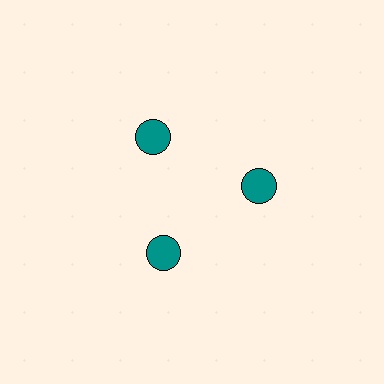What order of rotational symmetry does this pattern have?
This pattern has 3-fold rotational symmetry.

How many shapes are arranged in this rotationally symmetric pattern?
There are 3 shapes, arranged in 3 groups of 1.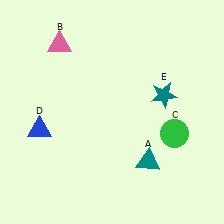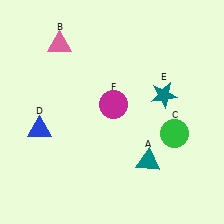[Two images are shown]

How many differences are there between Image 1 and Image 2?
There is 1 difference between the two images.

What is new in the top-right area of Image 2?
A magenta circle (F) was added in the top-right area of Image 2.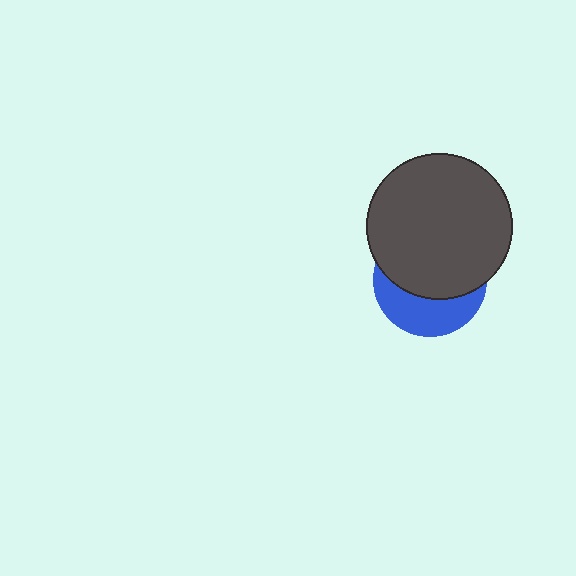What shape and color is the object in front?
The object in front is a dark gray circle.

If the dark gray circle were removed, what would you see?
You would see the complete blue circle.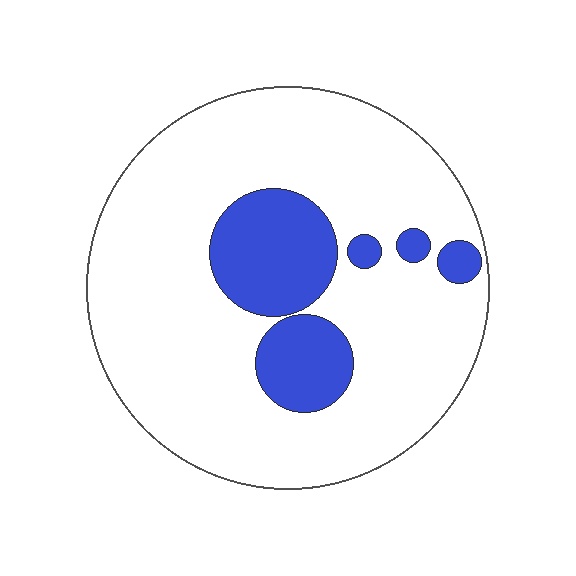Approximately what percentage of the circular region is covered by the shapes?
Approximately 20%.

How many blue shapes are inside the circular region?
5.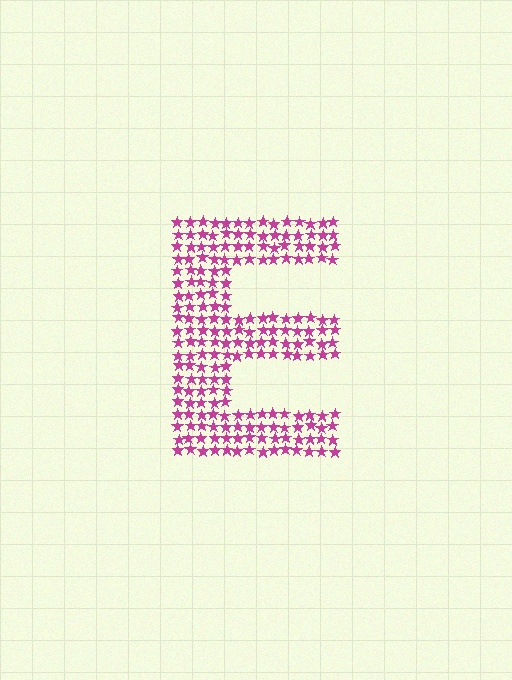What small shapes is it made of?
It is made of small stars.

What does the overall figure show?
The overall figure shows the letter E.